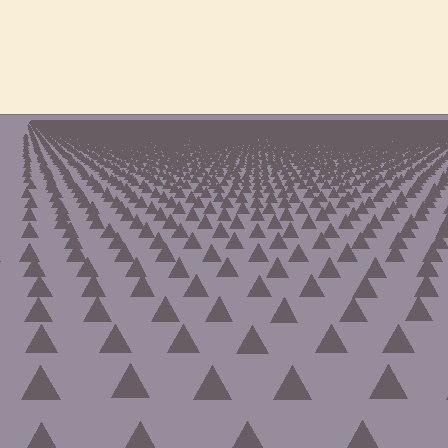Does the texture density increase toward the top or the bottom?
Density increases toward the top.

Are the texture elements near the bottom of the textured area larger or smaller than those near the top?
Larger. Near the bottom, elements are closer to the viewer and appear at a bigger on-screen size.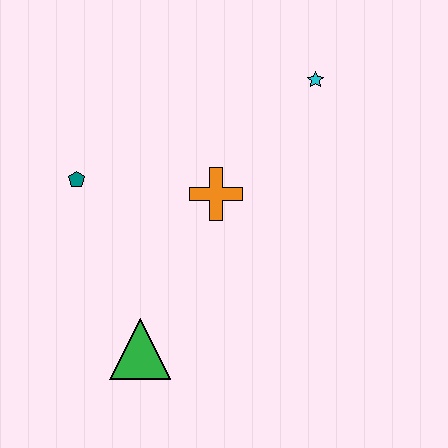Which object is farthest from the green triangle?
The cyan star is farthest from the green triangle.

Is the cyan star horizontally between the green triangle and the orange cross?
No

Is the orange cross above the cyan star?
No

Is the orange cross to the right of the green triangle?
Yes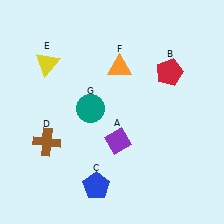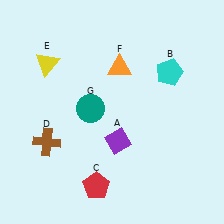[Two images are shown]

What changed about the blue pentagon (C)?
In Image 1, C is blue. In Image 2, it changed to red.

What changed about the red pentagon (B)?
In Image 1, B is red. In Image 2, it changed to cyan.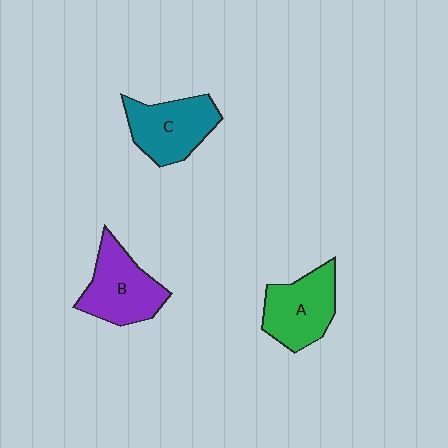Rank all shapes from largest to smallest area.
From largest to smallest: B (purple), C (teal), A (green).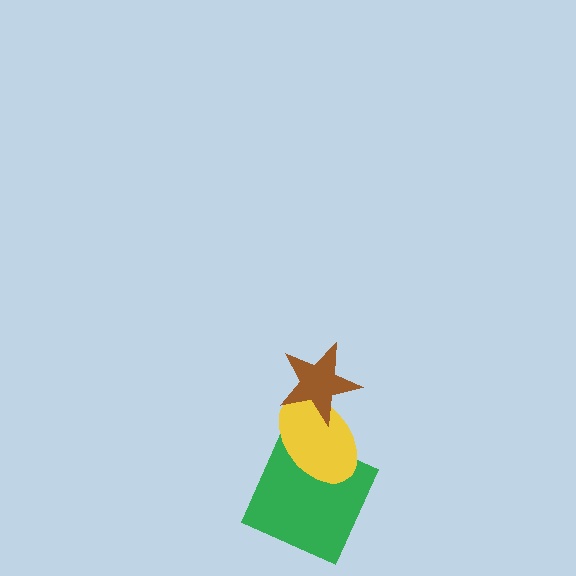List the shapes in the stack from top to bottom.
From top to bottom: the brown star, the yellow ellipse, the green square.